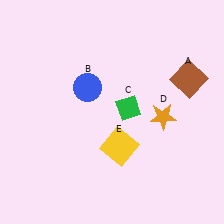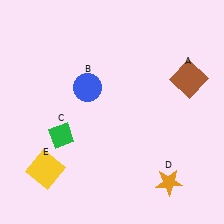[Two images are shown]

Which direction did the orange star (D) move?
The orange star (D) moved down.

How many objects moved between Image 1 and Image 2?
3 objects moved between the two images.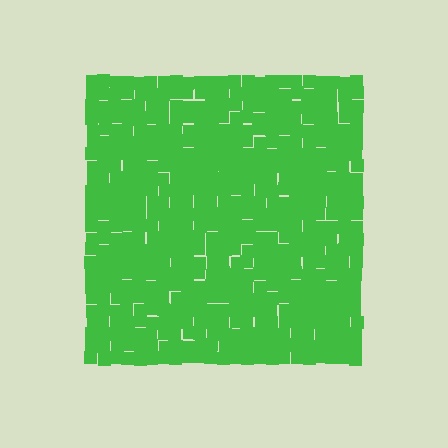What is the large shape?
The large shape is a square.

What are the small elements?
The small elements are squares.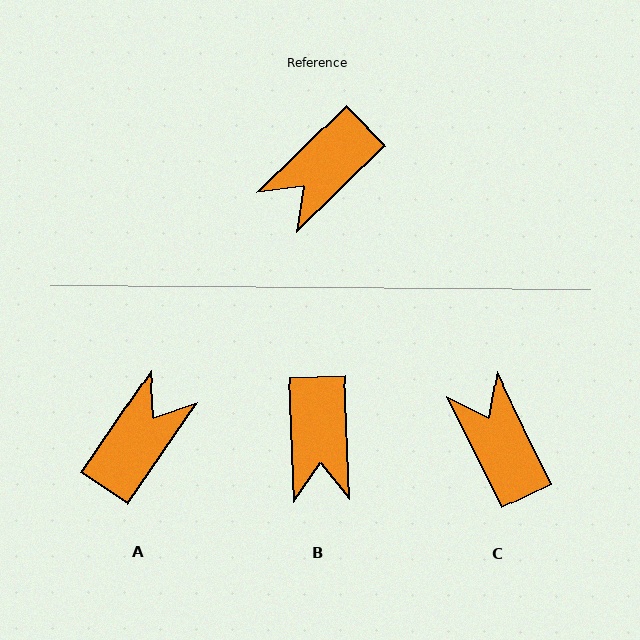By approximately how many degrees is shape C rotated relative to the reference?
Approximately 108 degrees clockwise.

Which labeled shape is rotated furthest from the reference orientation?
A, about 169 degrees away.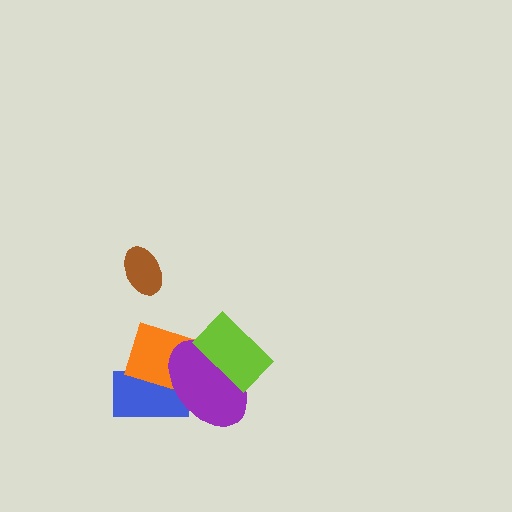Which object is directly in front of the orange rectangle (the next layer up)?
The purple ellipse is directly in front of the orange rectangle.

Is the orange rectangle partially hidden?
Yes, it is partially covered by another shape.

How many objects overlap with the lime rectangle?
2 objects overlap with the lime rectangle.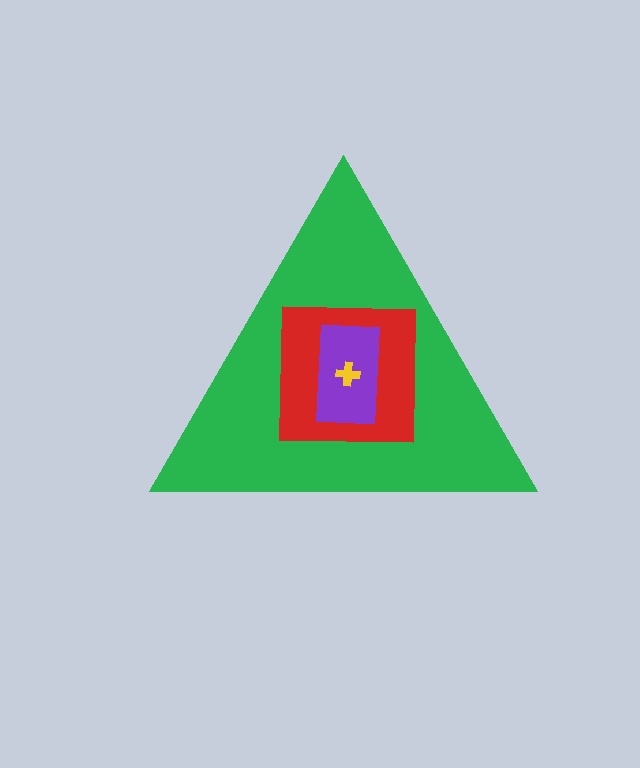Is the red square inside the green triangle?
Yes.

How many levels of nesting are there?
4.